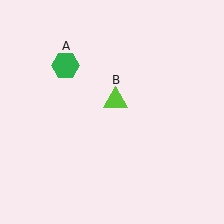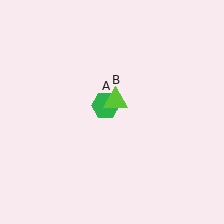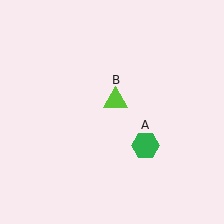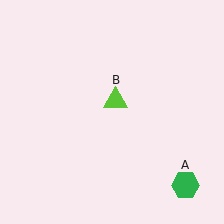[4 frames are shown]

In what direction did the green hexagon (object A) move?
The green hexagon (object A) moved down and to the right.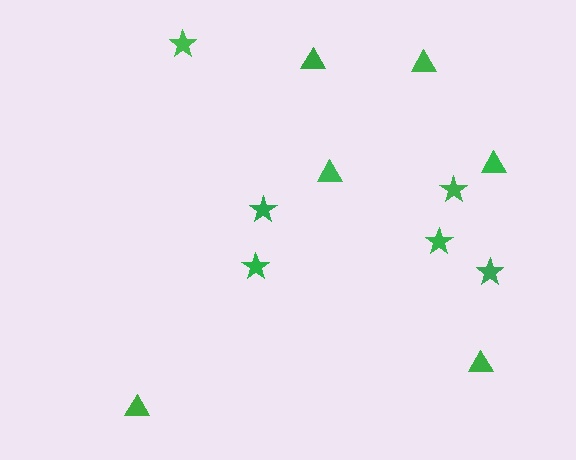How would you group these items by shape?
There are 2 groups: one group of stars (6) and one group of triangles (6).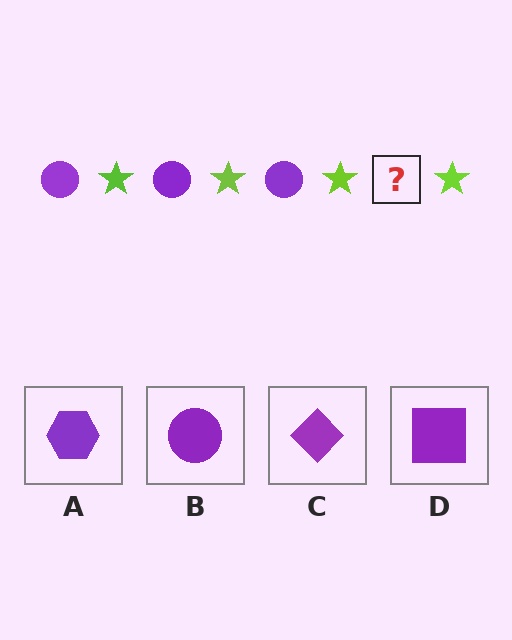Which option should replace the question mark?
Option B.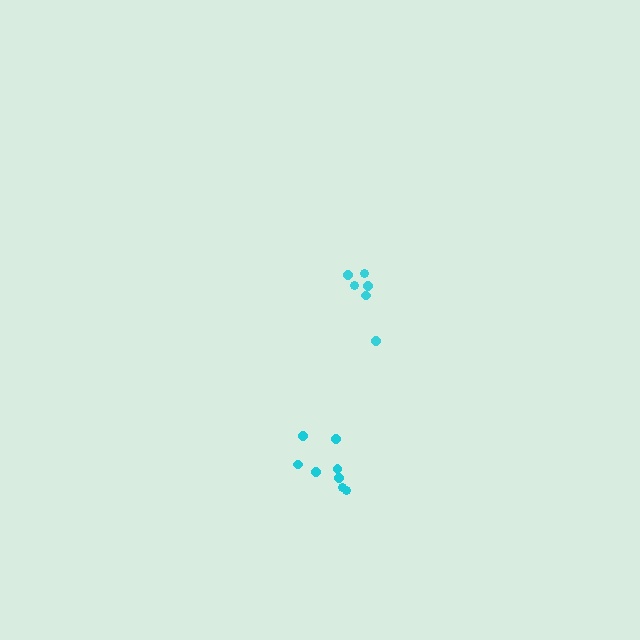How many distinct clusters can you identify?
There are 2 distinct clusters.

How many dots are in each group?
Group 1: 6 dots, Group 2: 8 dots (14 total).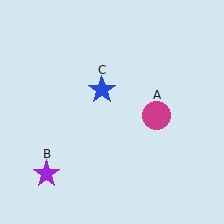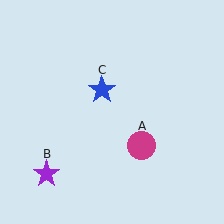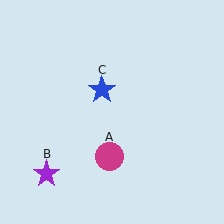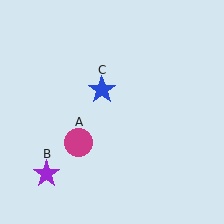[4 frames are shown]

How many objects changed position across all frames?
1 object changed position: magenta circle (object A).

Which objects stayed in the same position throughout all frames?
Purple star (object B) and blue star (object C) remained stationary.